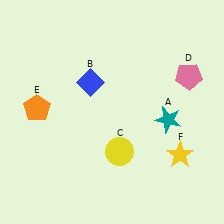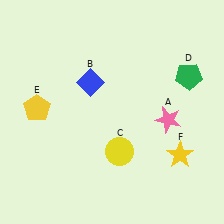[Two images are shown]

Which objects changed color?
A changed from teal to pink. D changed from pink to green. E changed from orange to yellow.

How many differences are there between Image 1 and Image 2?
There are 3 differences between the two images.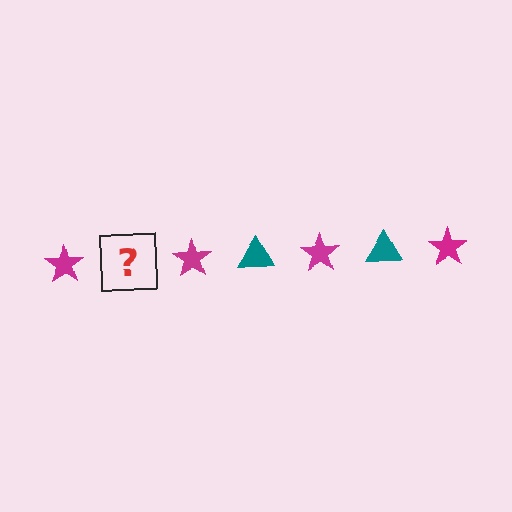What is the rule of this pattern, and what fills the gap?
The rule is that the pattern alternates between magenta star and teal triangle. The gap should be filled with a teal triangle.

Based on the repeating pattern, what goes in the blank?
The blank should be a teal triangle.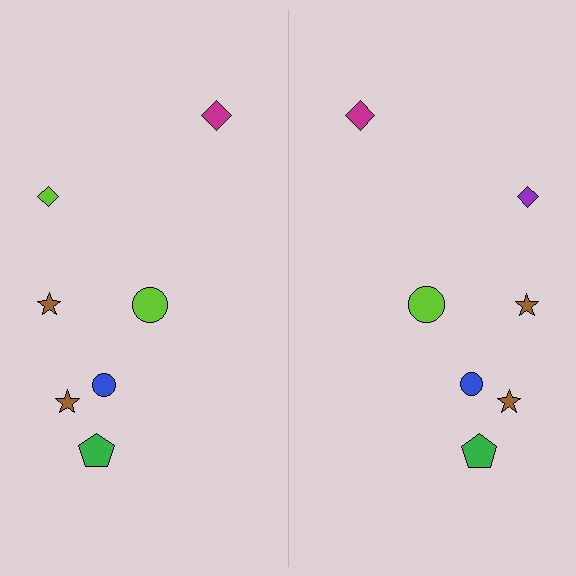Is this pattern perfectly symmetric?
No, the pattern is not perfectly symmetric. The purple diamond on the right side breaks the symmetry — its mirror counterpart is lime.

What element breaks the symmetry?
The purple diamond on the right side breaks the symmetry — its mirror counterpart is lime.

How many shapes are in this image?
There are 14 shapes in this image.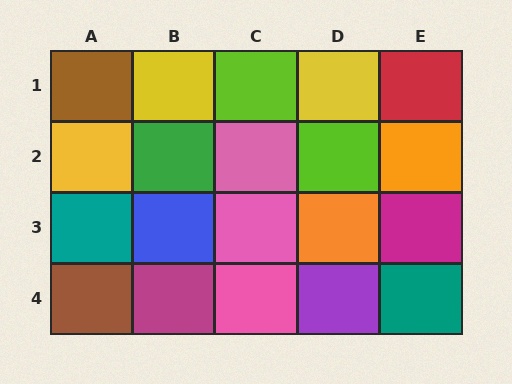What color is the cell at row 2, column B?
Green.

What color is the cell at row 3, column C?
Pink.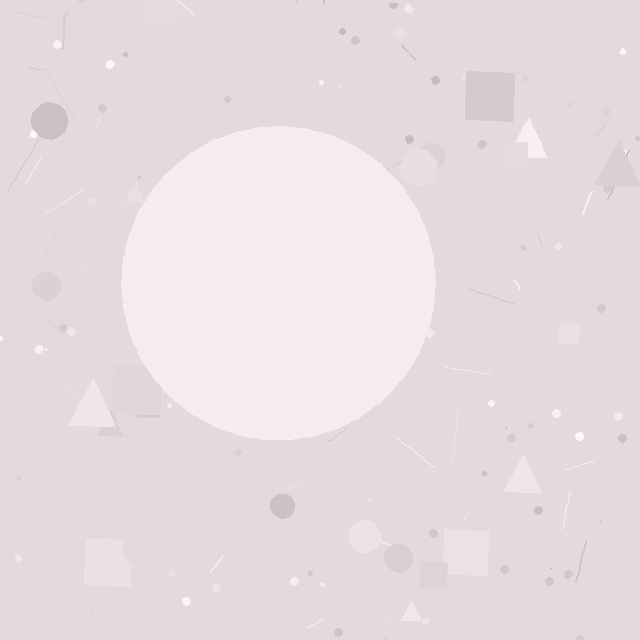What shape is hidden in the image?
A circle is hidden in the image.